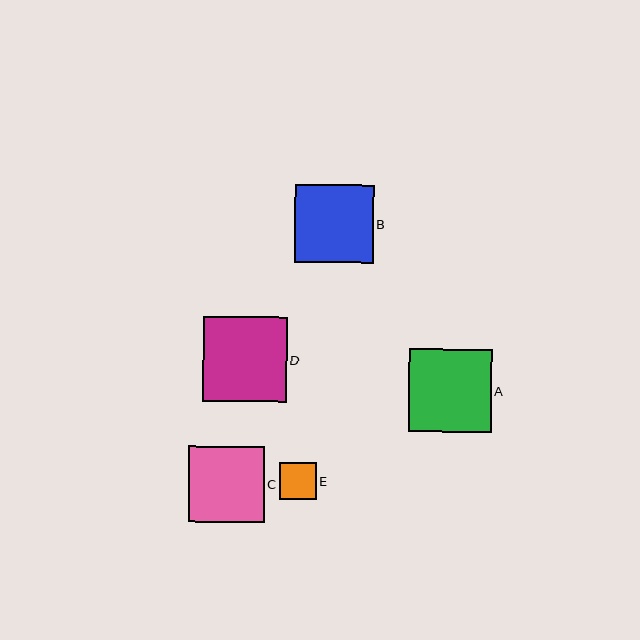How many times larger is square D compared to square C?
Square D is approximately 1.1 times the size of square C.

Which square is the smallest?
Square E is the smallest with a size of approximately 36 pixels.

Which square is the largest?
Square D is the largest with a size of approximately 84 pixels.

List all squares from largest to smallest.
From largest to smallest: D, A, B, C, E.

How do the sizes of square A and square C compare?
Square A and square C are approximately the same size.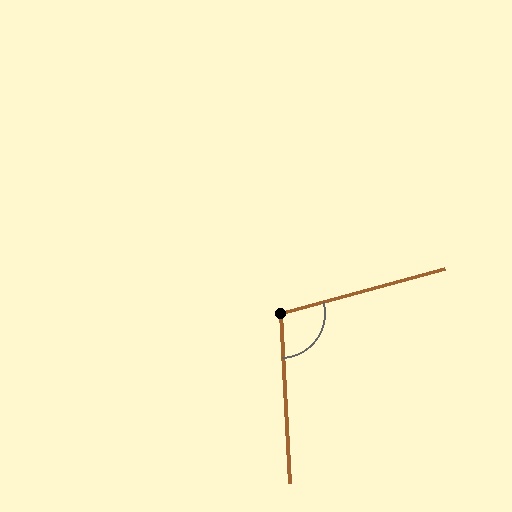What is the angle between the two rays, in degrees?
Approximately 102 degrees.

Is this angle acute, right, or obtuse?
It is obtuse.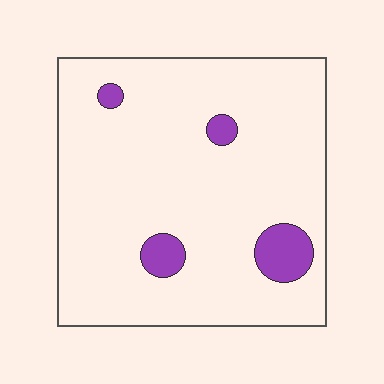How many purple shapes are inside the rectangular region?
4.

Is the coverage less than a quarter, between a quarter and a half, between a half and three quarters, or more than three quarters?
Less than a quarter.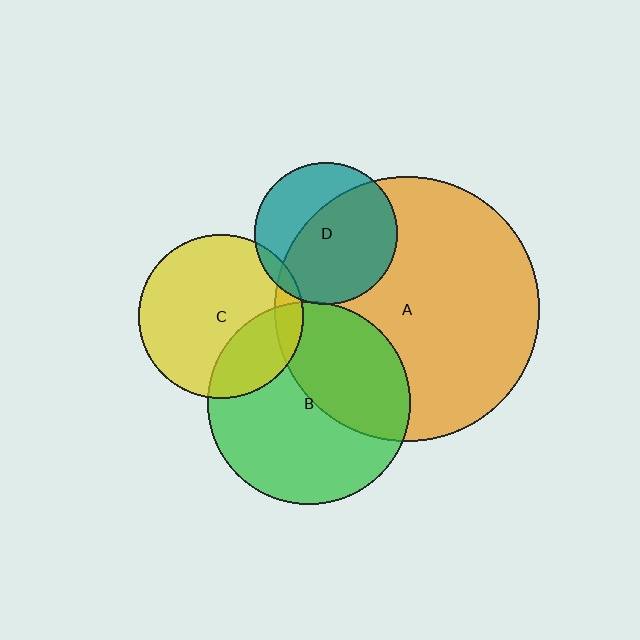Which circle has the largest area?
Circle A (orange).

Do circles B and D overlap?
Yes.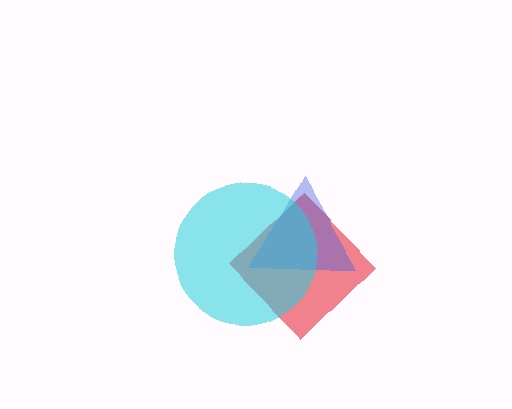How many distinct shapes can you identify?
There are 3 distinct shapes: a red diamond, a blue triangle, a cyan circle.